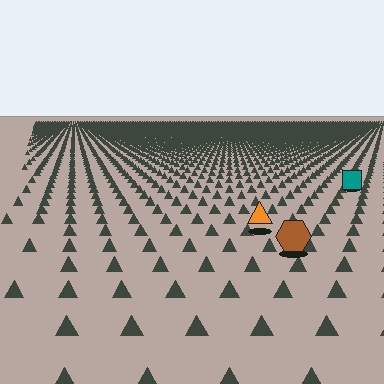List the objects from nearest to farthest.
From nearest to farthest: the brown hexagon, the orange triangle, the teal square.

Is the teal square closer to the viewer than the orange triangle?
No. The orange triangle is closer — you can tell from the texture gradient: the ground texture is coarser near it.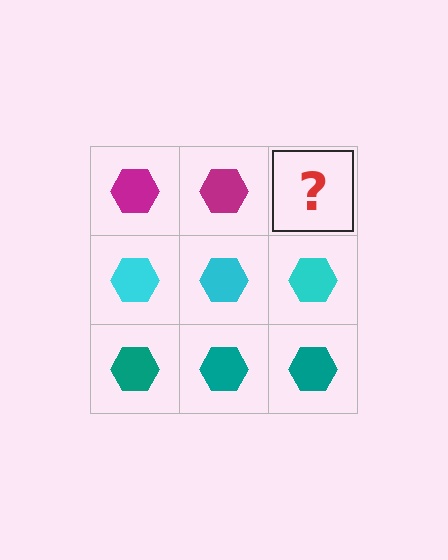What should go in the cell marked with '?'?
The missing cell should contain a magenta hexagon.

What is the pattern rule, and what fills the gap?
The rule is that each row has a consistent color. The gap should be filled with a magenta hexagon.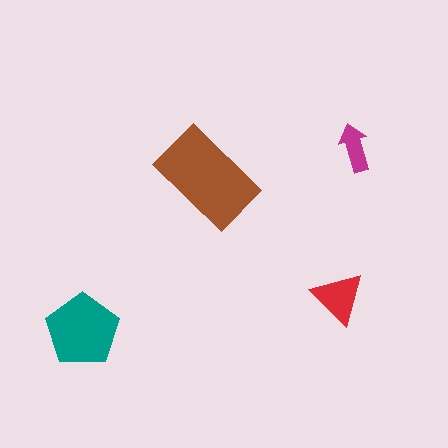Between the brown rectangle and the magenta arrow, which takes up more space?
The brown rectangle.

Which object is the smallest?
The magenta arrow.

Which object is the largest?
The brown rectangle.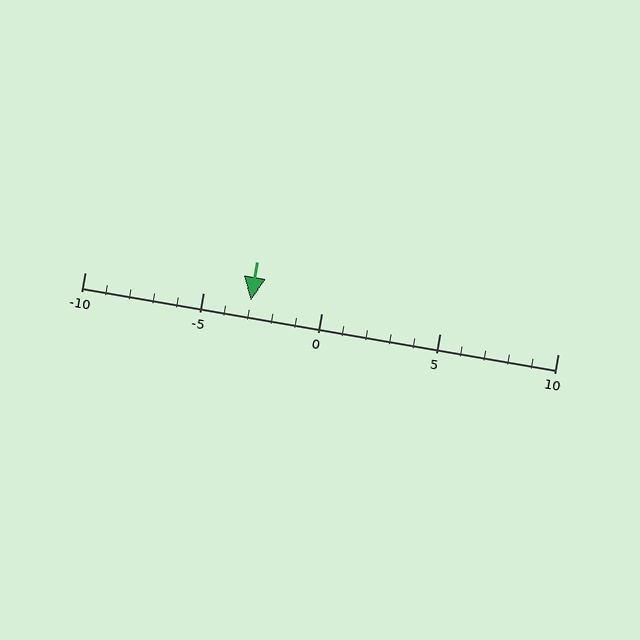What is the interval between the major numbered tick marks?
The major tick marks are spaced 5 units apart.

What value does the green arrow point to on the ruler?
The green arrow points to approximately -3.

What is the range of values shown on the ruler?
The ruler shows values from -10 to 10.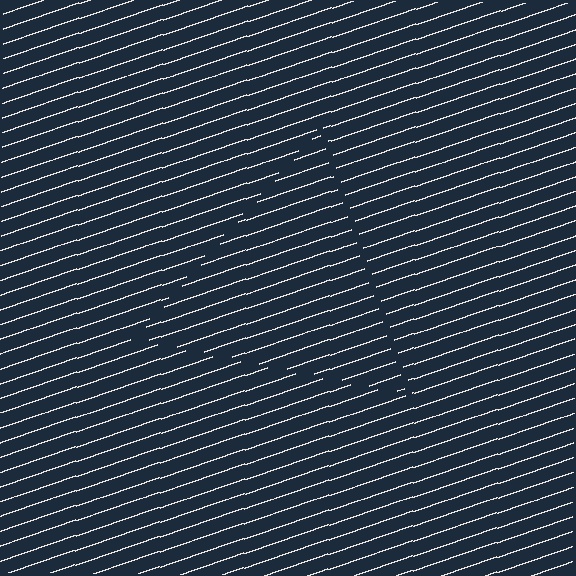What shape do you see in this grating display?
An illusory triangle. The interior of the shape contains the same grating, shifted by half a period — the contour is defined by the phase discontinuity where line-ends from the inner and outer gratings abut.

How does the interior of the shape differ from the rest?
The interior of the shape contains the same grating, shifted by half a period — the contour is defined by the phase discontinuity where line-ends from the inner and outer gratings abut.